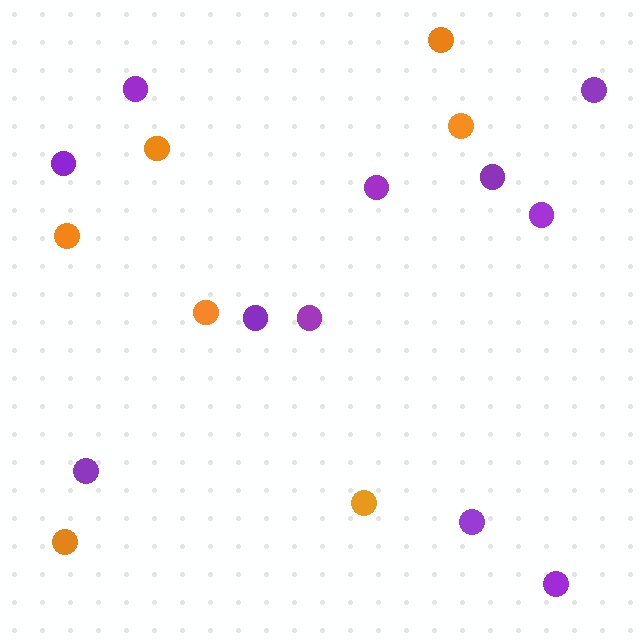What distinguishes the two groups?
There are 2 groups: one group of purple circles (11) and one group of orange circles (7).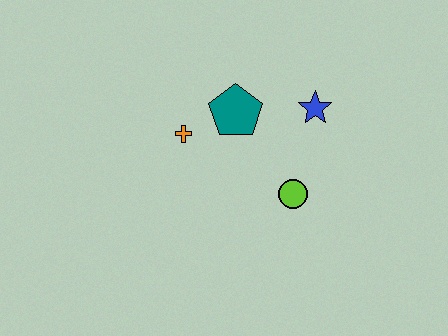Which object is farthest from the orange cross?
The blue star is farthest from the orange cross.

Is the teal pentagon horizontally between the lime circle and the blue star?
No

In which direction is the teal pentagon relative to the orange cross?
The teal pentagon is to the right of the orange cross.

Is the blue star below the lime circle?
No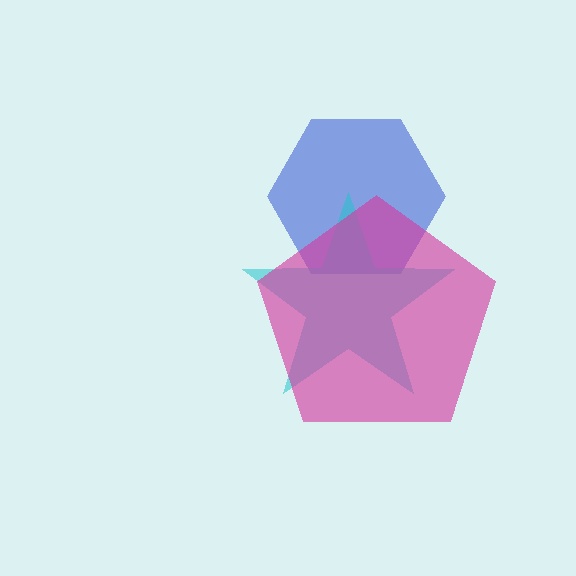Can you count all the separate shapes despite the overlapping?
Yes, there are 3 separate shapes.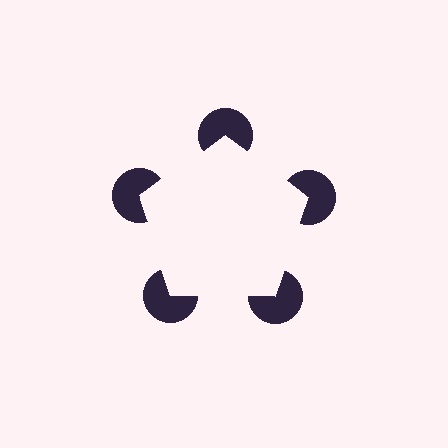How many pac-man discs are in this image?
There are 5 — one at each vertex of the illusory pentagon.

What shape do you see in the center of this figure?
An illusory pentagon — its edges are inferred from the aligned wedge cuts in the pac-man discs, not physically drawn.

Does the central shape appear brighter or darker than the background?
It typically appears slightly brighter than the background, even though no actual brightness change is drawn.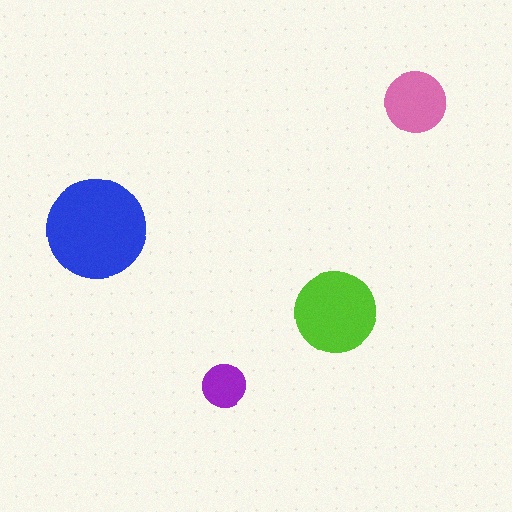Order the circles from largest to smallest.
the blue one, the lime one, the pink one, the purple one.